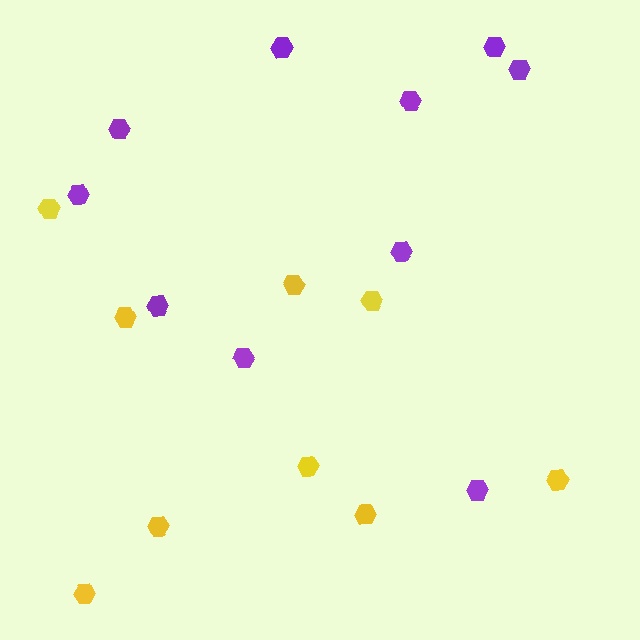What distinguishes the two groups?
There are 2 groups: one group of yellow hexagons (9) and one group of purple hexagons (10).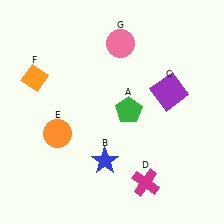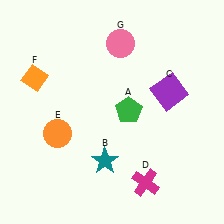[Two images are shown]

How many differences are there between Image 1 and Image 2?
There is 1 difference between the two images.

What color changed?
The star (B) changed from blue in Image 1 to teal in Image 2.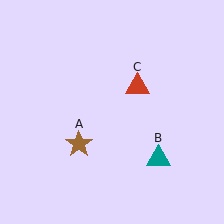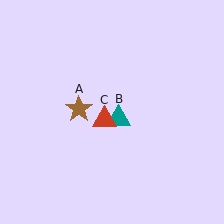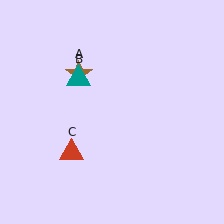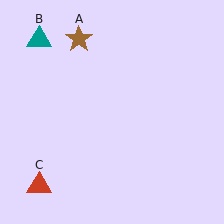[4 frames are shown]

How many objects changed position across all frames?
3 objects changed position: brown star (object A), teal triangle (object B), red triangle (object C).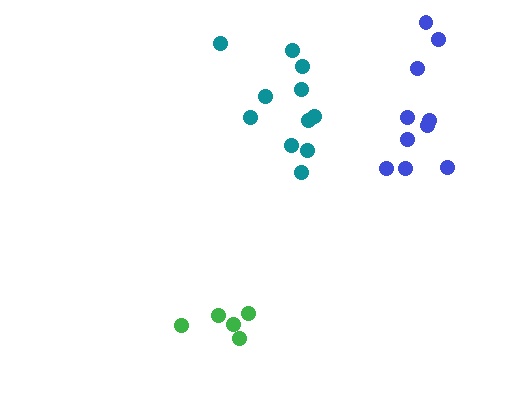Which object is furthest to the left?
The green cluster is leftmost.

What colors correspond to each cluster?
The clusters are colored: green, blue, teal.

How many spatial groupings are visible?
There are 3 spatial groupings.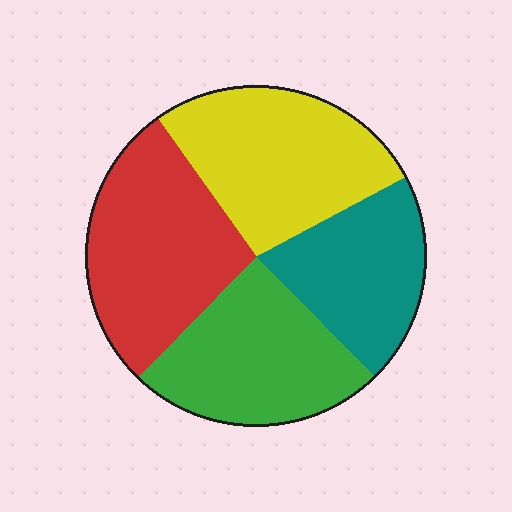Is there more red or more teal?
Red.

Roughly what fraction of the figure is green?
Green takes up about one quarter (1/4) of the figure.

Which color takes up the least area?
Teal, at roughly 20%.